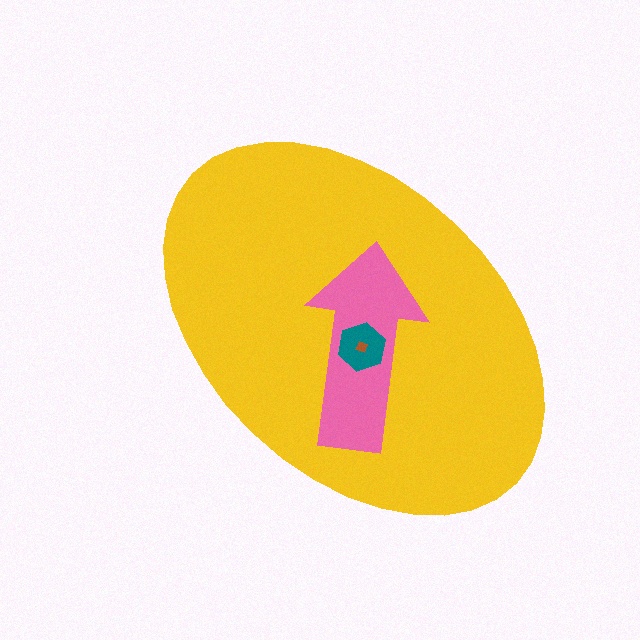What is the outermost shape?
The yellow ellipse.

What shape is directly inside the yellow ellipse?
The pink arrow.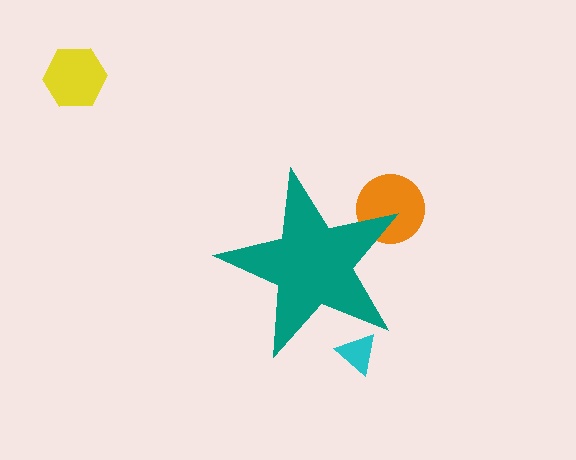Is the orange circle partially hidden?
Yes, the orange circle is partially hidden behind the teal star.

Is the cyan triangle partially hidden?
Yes, the cyan triangle is partially hidden behind the teal star.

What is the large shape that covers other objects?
A teal star.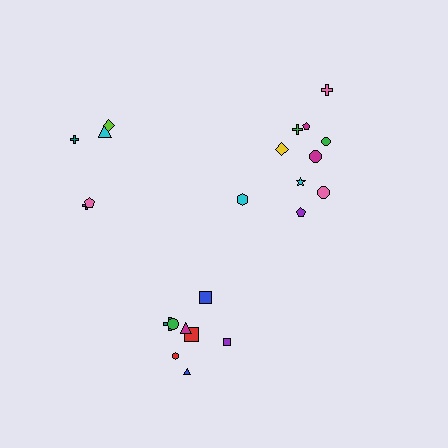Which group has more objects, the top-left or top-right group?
The top-right group.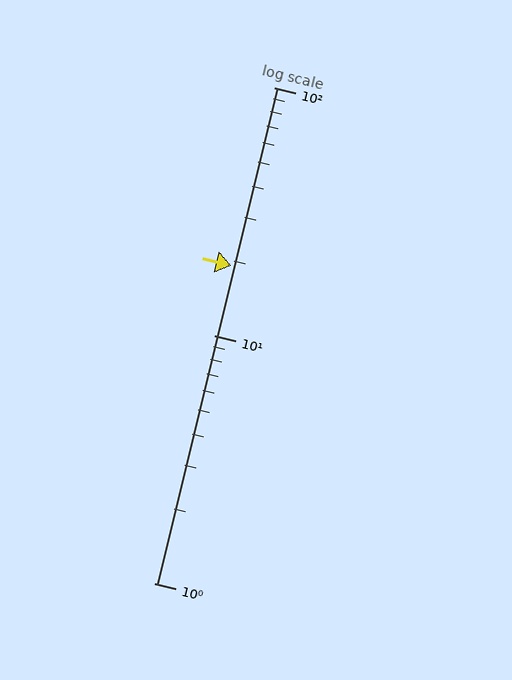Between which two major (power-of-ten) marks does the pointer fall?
The pointer is between 10 and 100.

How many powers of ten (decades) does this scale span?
The scale spans 2 decades, from 1 to 100.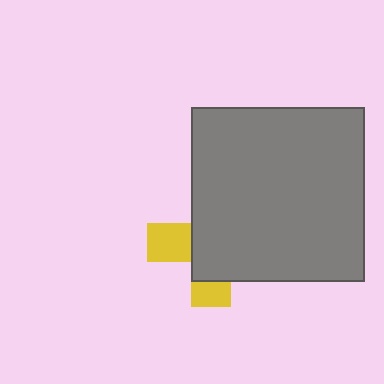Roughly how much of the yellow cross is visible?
A small part of it is visible (roughly 32%).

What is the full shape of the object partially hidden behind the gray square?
The partially hidden object is a yellow cross.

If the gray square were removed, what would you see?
You would see the complete yellow cross.